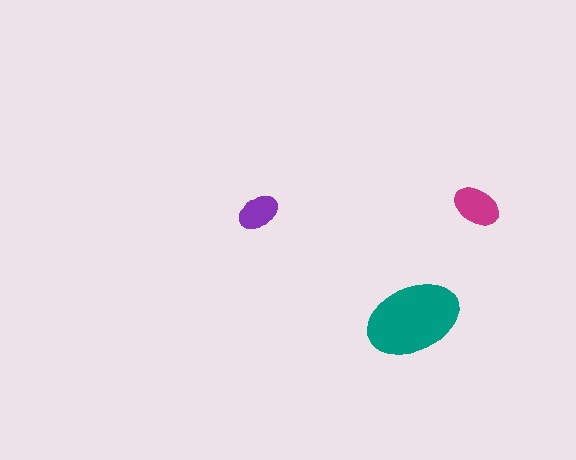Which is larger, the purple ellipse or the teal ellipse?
The teal one.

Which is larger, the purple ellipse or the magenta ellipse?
The magenta one.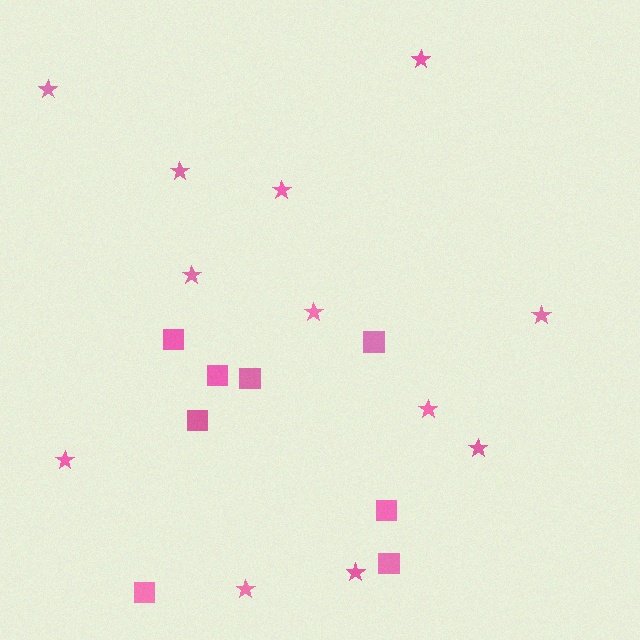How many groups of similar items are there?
There are 2 groups: one group of stars (12) and one group of squares (8).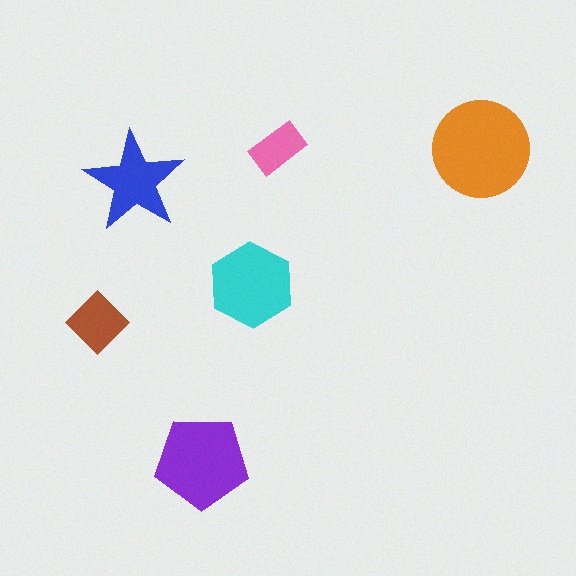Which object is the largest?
The orange circle.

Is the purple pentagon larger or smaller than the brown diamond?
Larger.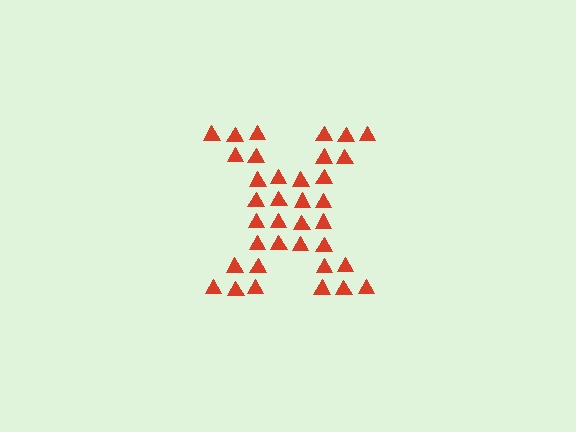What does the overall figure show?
The overall figure shows the letter X.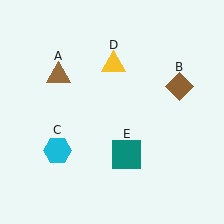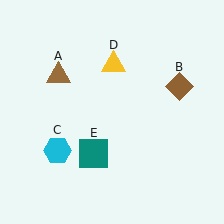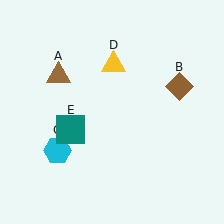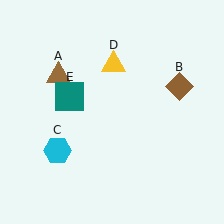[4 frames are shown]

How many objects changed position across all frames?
1 object changed position: teal square (object E).